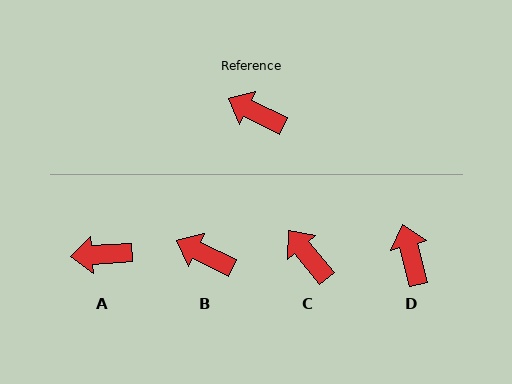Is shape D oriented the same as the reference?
No, it is off by about 50 degrees.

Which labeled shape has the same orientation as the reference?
B.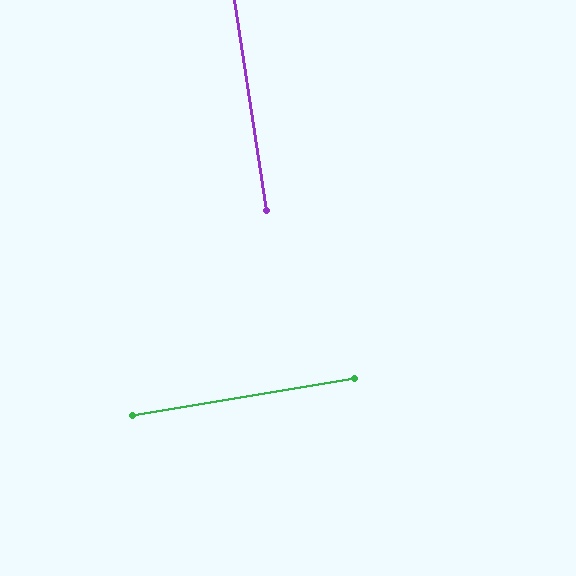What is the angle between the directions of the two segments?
Approximately 89 degrees.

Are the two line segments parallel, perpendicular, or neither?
Perpendicular — they meet at approximately 89°.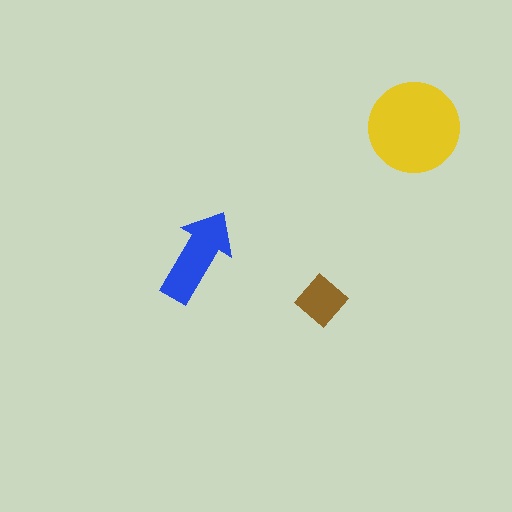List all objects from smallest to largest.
The brown diamond, the blue arrow, the yellow circle.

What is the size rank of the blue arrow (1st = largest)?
2nd.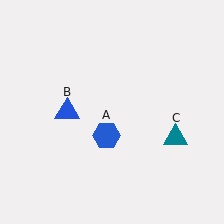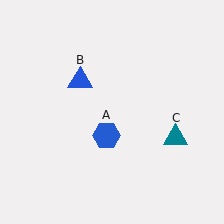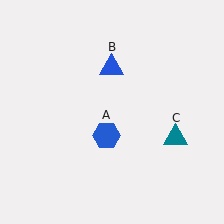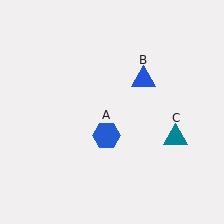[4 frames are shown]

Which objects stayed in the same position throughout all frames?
Blue hexagon (object A) and teal triangle (object C) remained stationary.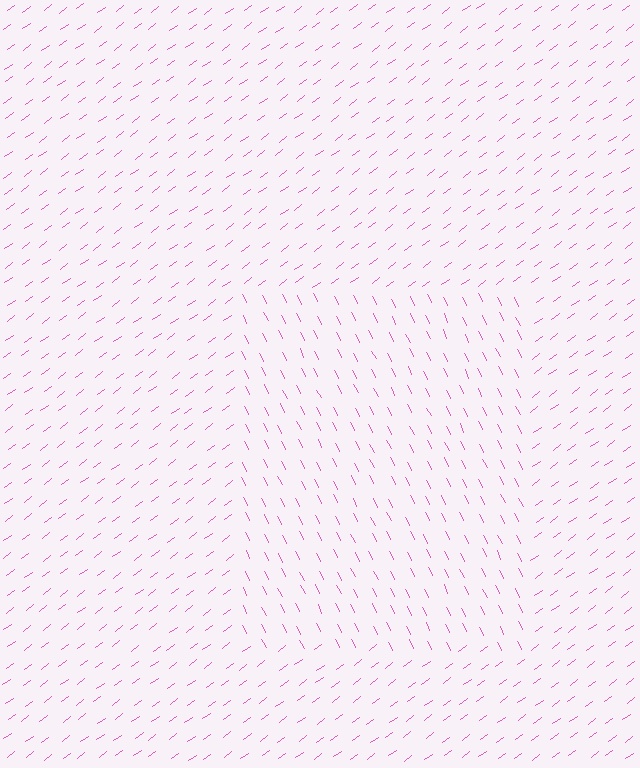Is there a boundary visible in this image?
Yes, there is a texture boundary formed by a change in line orientation.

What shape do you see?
I see a rectangle.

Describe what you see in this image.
The image is filled with small pink line segments. A rectangle region in the image has lines oriented differently from the surrounding lines, creating a visible texture boundary.